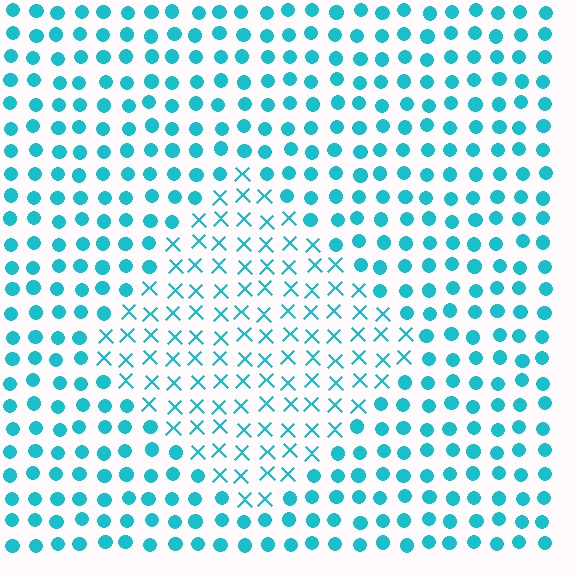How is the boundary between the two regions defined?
The boundary is defined by a change in element shape: X marks inside vs. circles outside. All elements share the same color and spacing.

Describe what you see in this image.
The image is filled with small cyan elements arranged in a uniform grid. A diamond-shaped region contains X marks, while the surrounding area contains circles. The boundary is defined purely by the change in element shape.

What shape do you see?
I see a diamond.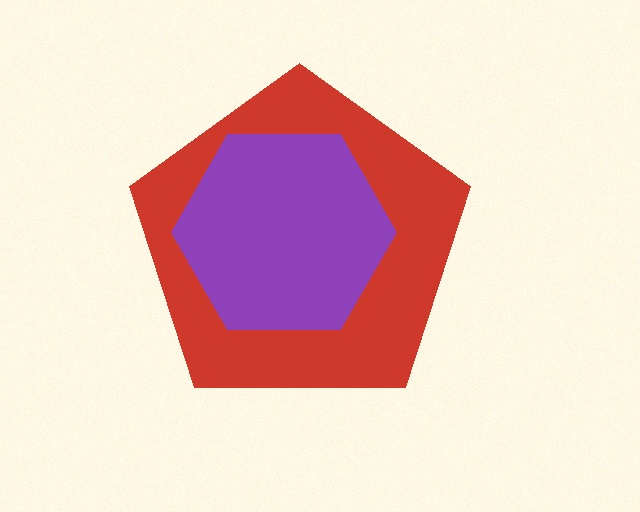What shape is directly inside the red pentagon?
The purple hexagon.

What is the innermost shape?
The purple hexagon.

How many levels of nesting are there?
2.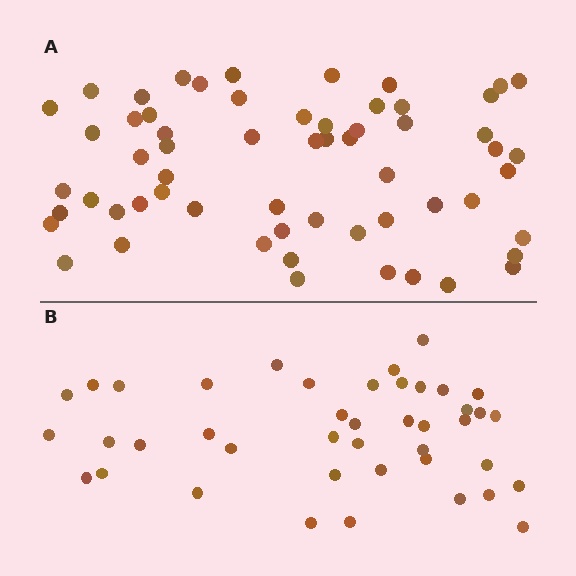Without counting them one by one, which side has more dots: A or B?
Region A (the top region) has more dots.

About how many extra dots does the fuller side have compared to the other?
Region A has approximately 20 more dots than region B.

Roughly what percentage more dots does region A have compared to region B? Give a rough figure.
About 45% more.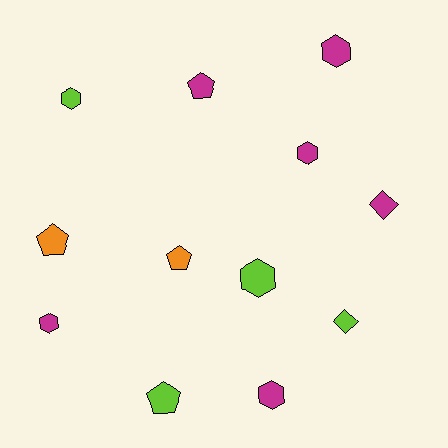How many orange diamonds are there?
There are no orange diamonds.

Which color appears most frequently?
Magenta, with 6 objects.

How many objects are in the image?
There are 12 objects.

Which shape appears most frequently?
Hexagon, with 6 objects.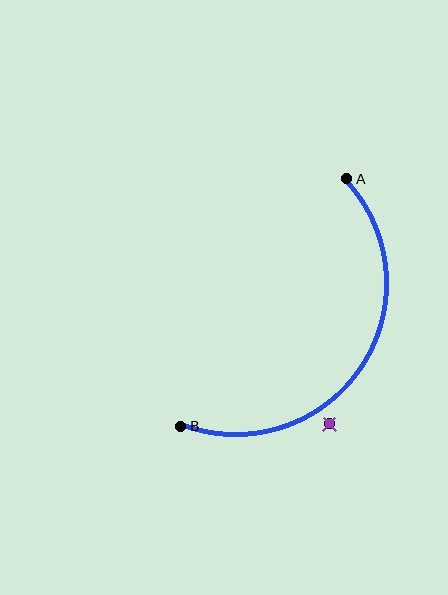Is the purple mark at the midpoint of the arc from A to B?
No — the purple mark does not lie on the arc at all. It sits slightly outside the curve.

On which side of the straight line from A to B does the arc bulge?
The arc bulges below and to the right of the straight line connecting A and B.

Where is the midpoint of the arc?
The arc midpoint is the point on the curve farthest from the straight line joining A and B. It sits below and to the right of that line.